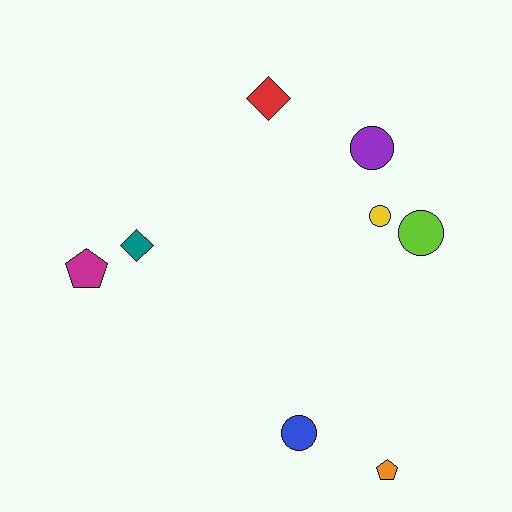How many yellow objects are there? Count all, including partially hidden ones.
There is 1 yellow object.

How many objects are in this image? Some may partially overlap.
There are 8 objects.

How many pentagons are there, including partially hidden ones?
There are 2 pentagons.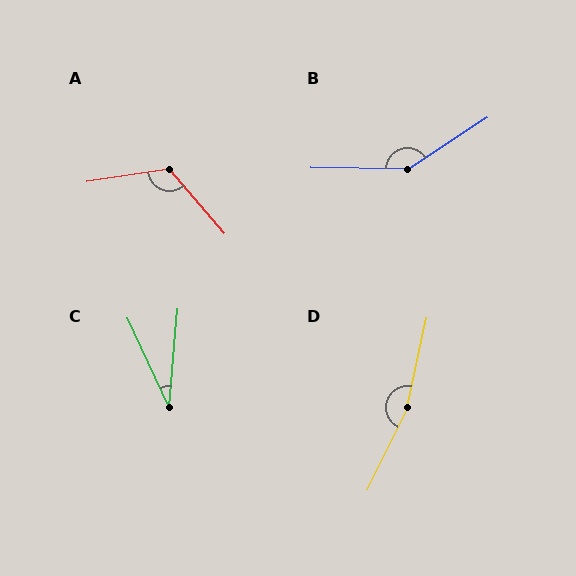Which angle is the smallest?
C, at approximately 30 degrees.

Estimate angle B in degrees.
Approximately 146 degrees.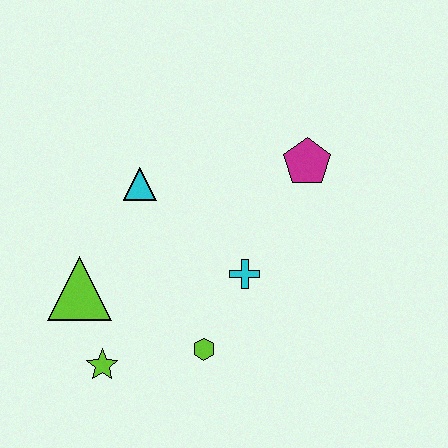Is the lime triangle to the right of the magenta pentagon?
No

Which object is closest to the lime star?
The lime triangle is closest to the lime star.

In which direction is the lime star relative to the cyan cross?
The lime star is to the left of the cyan cross.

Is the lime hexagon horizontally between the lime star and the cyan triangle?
No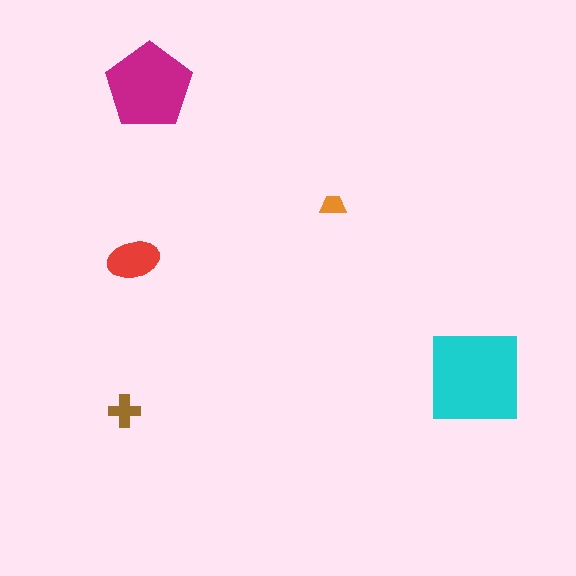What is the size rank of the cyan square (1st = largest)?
1st.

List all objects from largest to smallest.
The cyan square, the magenta pentagon, the red ellipse, the brown cross, the orange trapezoid.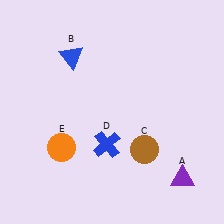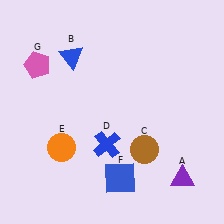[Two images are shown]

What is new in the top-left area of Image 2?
A pink pentagon (G) was added in the top-left area of Image 2.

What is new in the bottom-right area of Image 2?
A blue square (F) was added in the bottom-right area of Image 2.